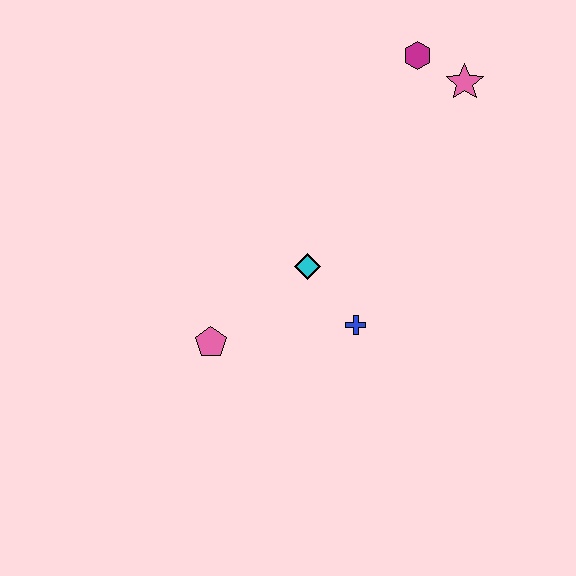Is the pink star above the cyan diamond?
Yes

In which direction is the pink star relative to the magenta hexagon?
The pink star is to the right of the magenta hexagon.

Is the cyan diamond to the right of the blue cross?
No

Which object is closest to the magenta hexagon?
The pink star is closest to the magenta hexagon.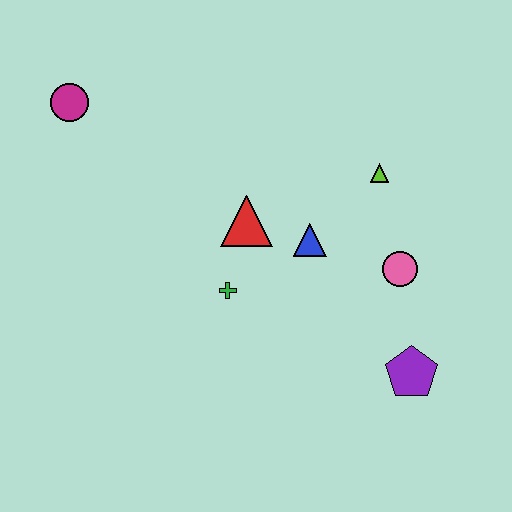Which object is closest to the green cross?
The red triangle is closest to the green cross.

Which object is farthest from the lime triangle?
The magenta circle is farthest from the lime triangle.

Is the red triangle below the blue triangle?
No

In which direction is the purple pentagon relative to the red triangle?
The purple pentagon is to the right of the red triangle.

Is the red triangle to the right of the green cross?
Yes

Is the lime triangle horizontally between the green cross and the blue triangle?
No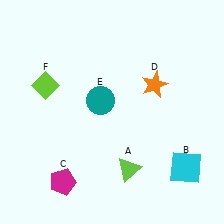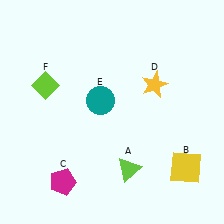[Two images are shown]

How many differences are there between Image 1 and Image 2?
There are 2 differences between the two images.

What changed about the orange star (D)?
In Image 1, D is orange. In Image 2, it changed to yellow.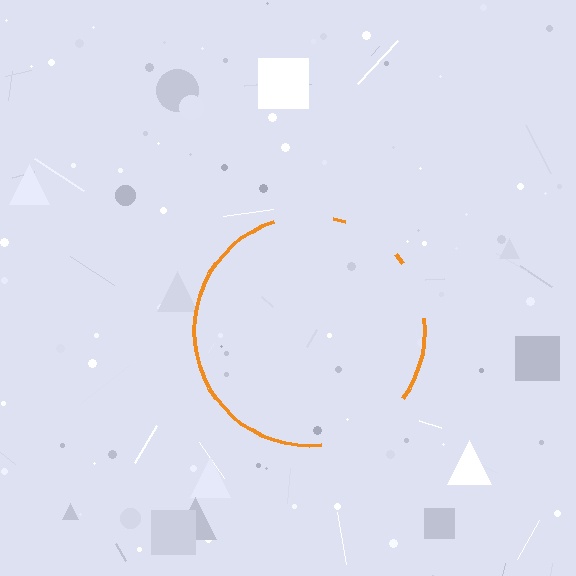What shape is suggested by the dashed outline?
The dashed outline suggests a circle.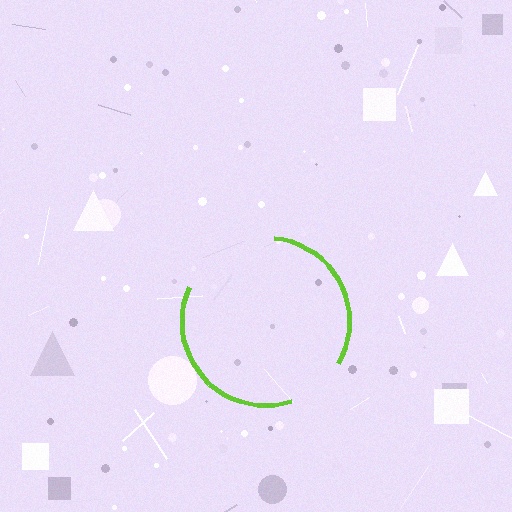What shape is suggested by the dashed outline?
The dashed outline suggests a circle.